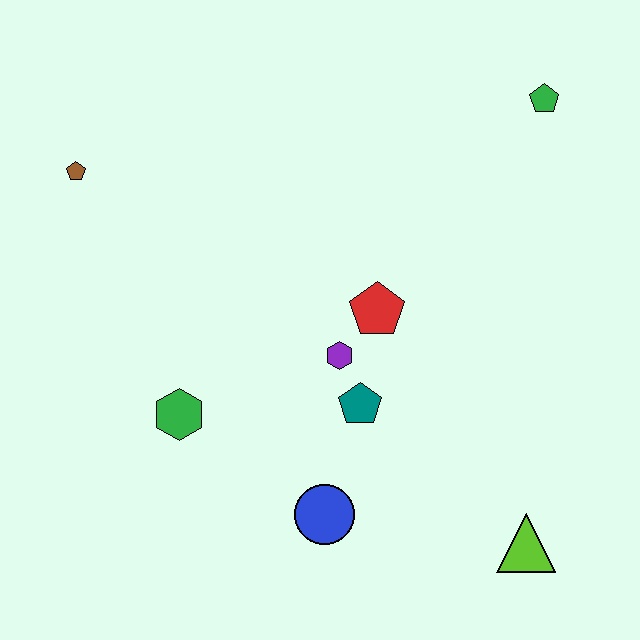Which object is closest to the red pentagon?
The purple hexagon is closest to the red pentagon.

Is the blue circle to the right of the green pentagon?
No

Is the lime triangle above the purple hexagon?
No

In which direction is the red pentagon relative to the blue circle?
The red pentagon is above the blue circle.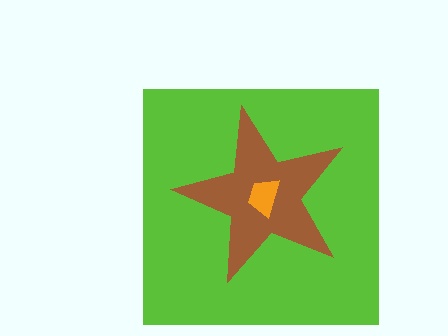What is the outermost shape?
The lime square.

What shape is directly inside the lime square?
The brown star.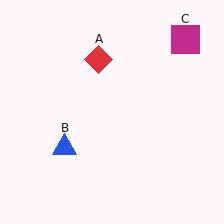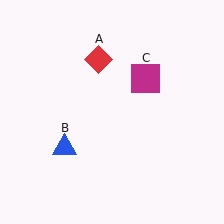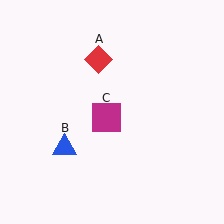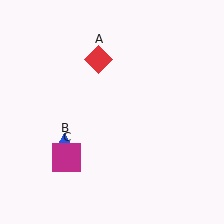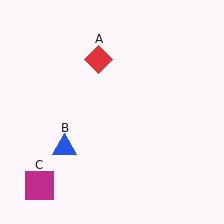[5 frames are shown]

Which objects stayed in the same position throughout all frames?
Red diamond (object A) and blue triangle (object B) remained stationary.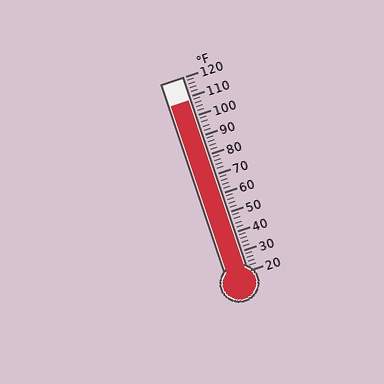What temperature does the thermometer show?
The thermometer shows approximately 108°F.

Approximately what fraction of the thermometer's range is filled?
The thermometer is filled to approximately 90% of its range.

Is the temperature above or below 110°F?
The temperature is below 110°F.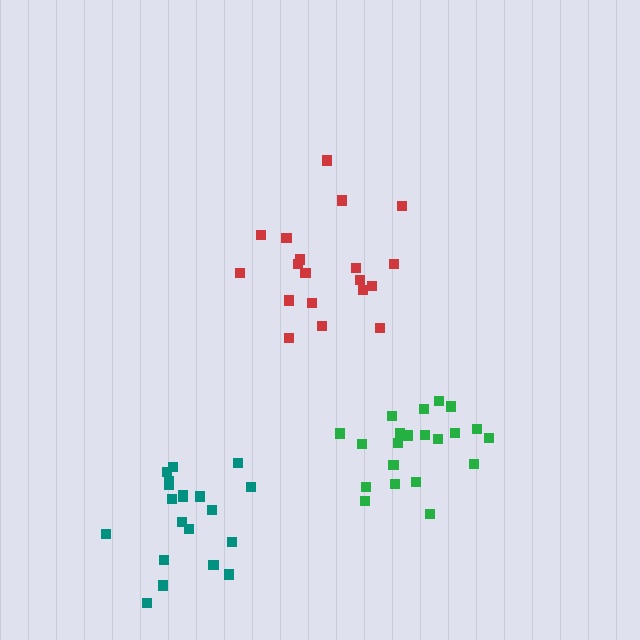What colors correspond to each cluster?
The clusters are colored: green, teal, red.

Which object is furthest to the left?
The teal cluster is leftmost.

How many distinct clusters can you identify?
There are 3 distinct clusters.